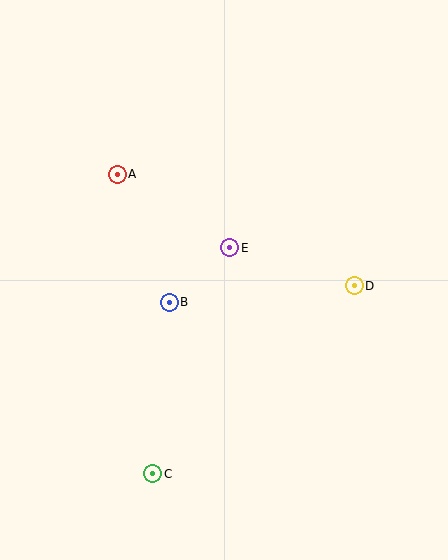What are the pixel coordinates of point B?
Point B is at (169, 302).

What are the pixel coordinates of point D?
Point D is at (354, 286).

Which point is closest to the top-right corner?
Point D is closest to the top-right corner.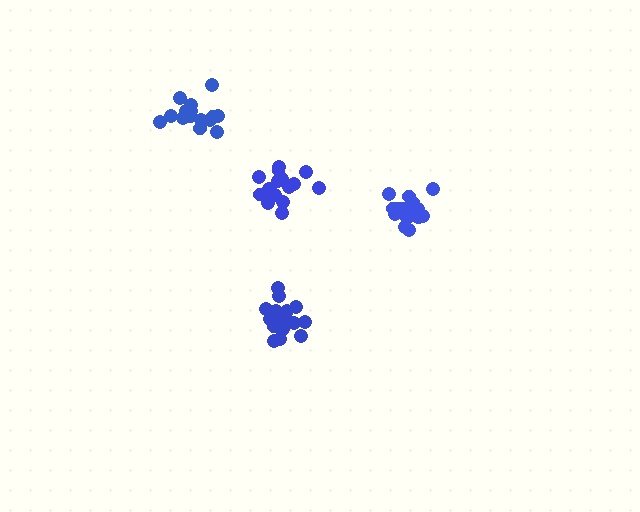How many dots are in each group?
Group 1: 16 dots, Group 2: 16 dots, Group 3: 17 dots, Group 4: 18 dots (67 total).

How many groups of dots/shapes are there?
There are 4 groups.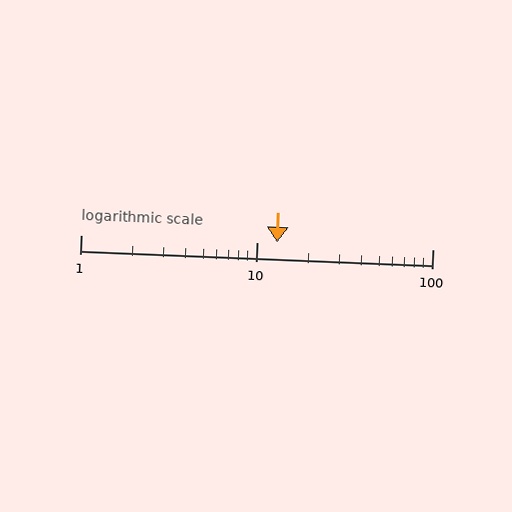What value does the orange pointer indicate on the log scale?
The pointer indicates approximately 13.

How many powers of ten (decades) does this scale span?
The scale spans 2 decades, from 1 to 100.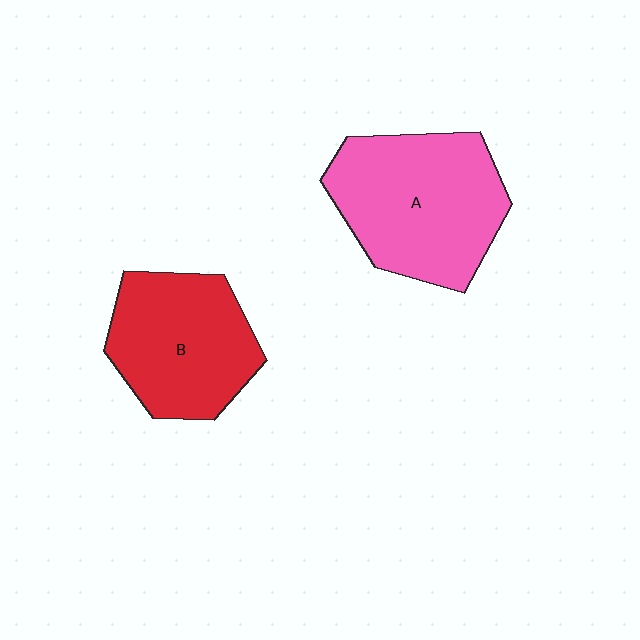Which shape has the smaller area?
Shape B (red).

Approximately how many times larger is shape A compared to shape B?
Approximately 1.2 times.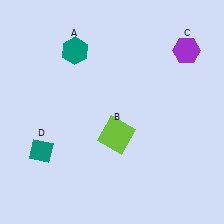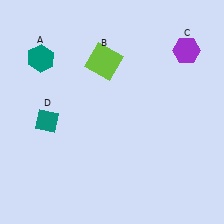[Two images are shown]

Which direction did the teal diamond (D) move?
The teal diamond (D) moved up.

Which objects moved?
The objects that moved are: the teal hexagon (A), the lime square (B), the teal diamond (D).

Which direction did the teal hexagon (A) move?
The teal hexagon (A) moved left.